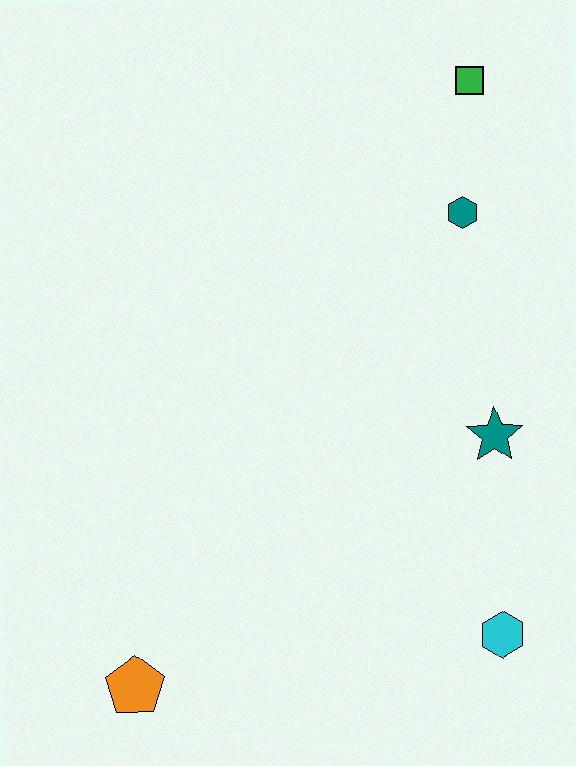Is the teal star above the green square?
No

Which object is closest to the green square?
The teal hexagon is closest to the green square.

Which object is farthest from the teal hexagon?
The orange pentagon is farthest from the teal hexagon.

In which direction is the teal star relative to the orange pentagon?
The teal star is to the right of the orange pentagon.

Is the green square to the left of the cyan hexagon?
Yes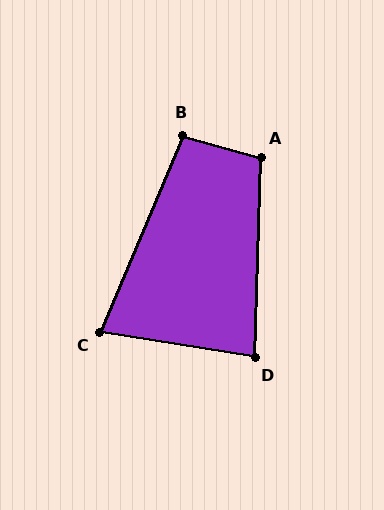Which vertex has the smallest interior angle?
C, at approximately 76 degrees.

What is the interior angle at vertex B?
Approximately 97 degrees (obtuse).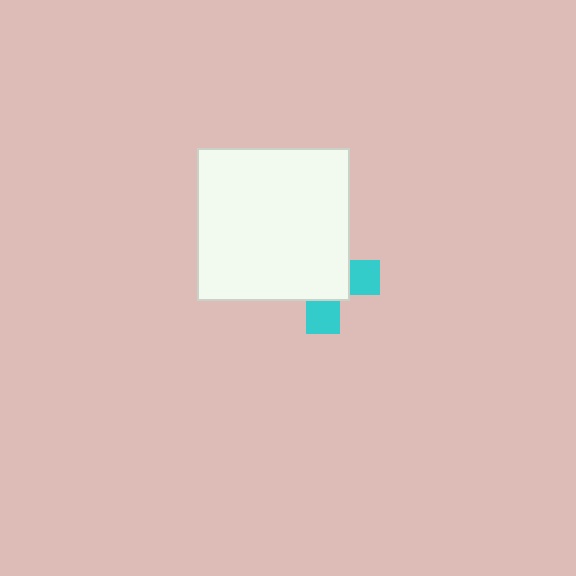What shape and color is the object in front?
The object in front is a white square.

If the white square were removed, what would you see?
You would see the complete cyan cross.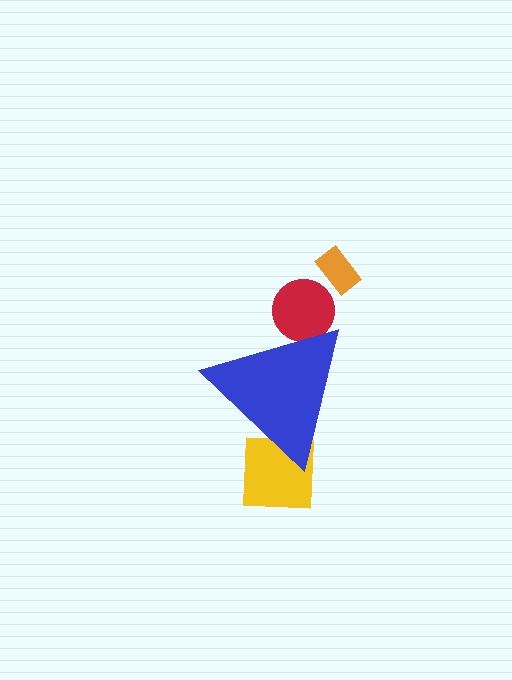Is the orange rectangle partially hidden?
No, the orange rectangle is fully visible.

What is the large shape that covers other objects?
A blue triangle.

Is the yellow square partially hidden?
Yes, the yellow square is partially hidden behind the blue triangle.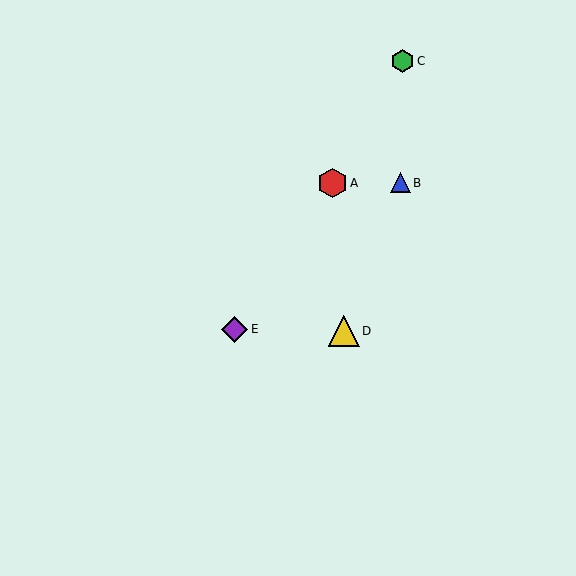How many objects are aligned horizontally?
2 objects (A, B) are aligned horizontally.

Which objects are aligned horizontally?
Objects A, B are aligned horizontally.